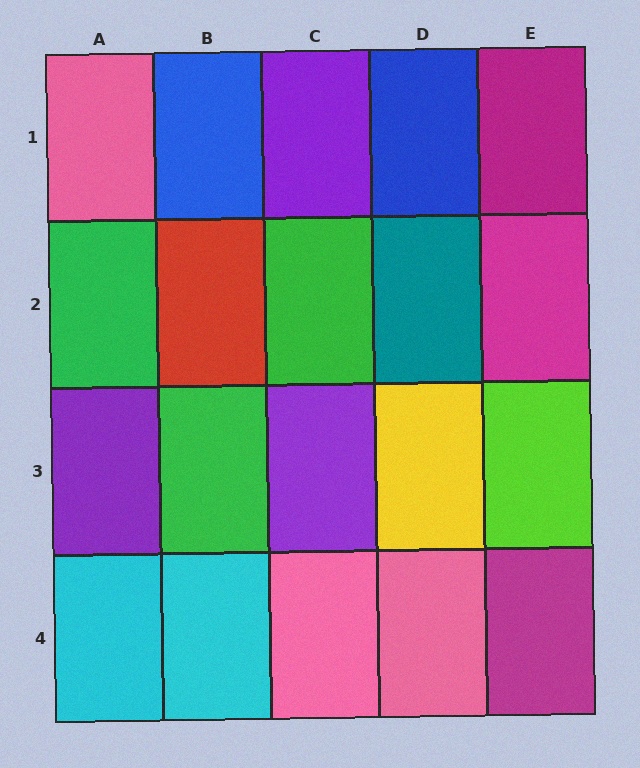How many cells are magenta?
3 cells are magenta.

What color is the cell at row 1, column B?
Blue.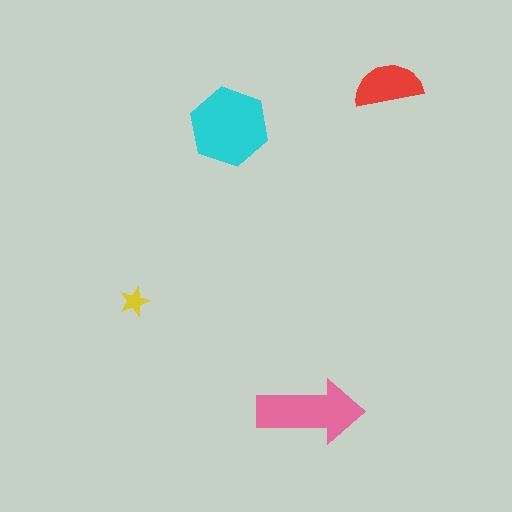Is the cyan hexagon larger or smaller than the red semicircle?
Larger.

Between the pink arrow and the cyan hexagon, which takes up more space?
The cyan hexagon.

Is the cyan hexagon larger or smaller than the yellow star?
Larger.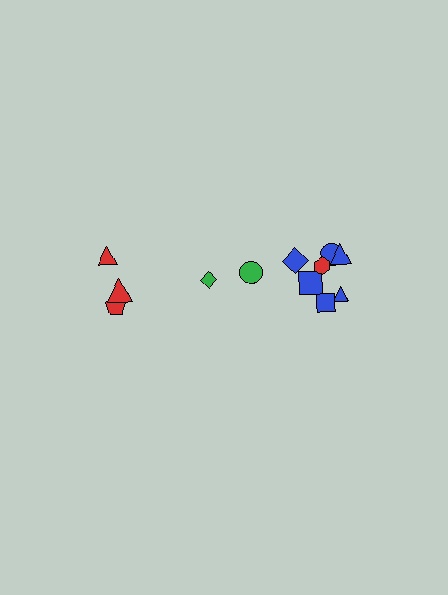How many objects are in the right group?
There are 8 objects.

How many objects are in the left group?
There are 4 objects.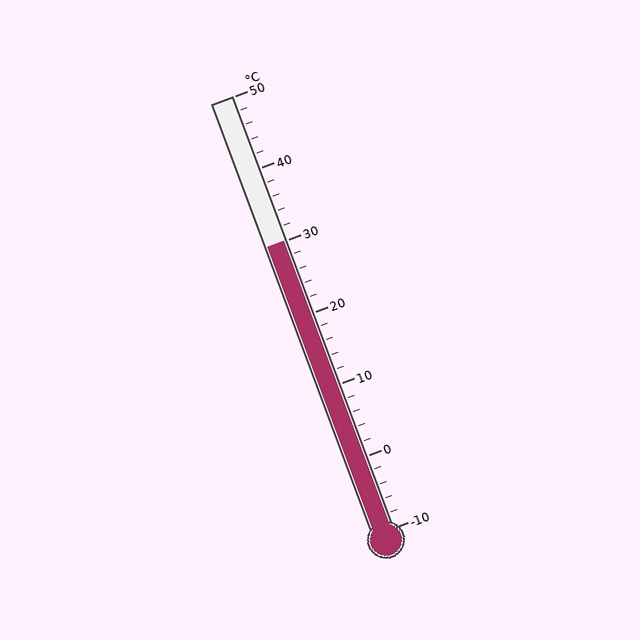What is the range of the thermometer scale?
The thermometer scale ranges from -10°C to 50°C.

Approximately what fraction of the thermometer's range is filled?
The thermometer is filled to approximately 65% of its range.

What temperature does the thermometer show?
The thermometer shows approximately 30°C.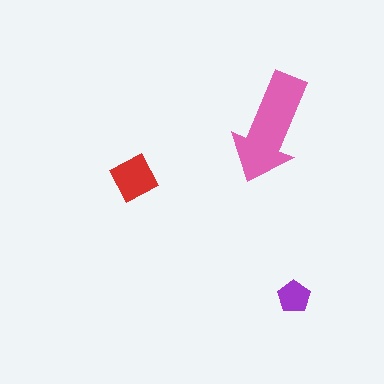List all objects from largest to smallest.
The pink arrow, the red diamond, the purple pentagon.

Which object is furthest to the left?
The red diamond is leftmost.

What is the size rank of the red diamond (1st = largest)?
2nd.